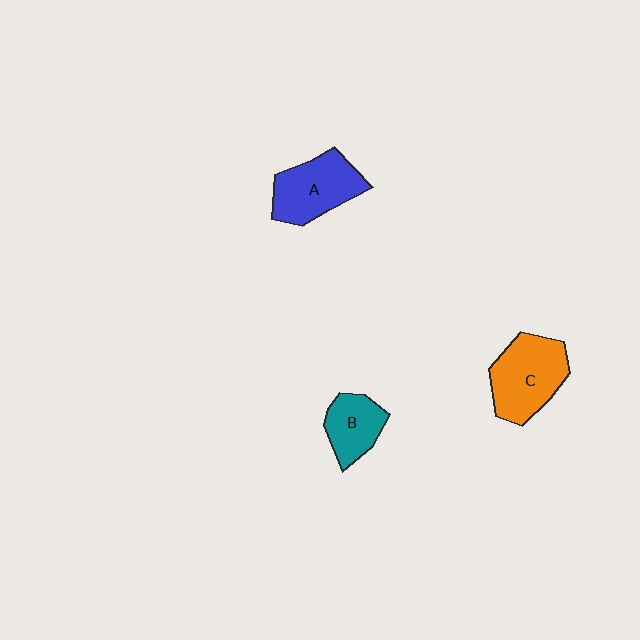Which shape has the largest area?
Shape C (orange).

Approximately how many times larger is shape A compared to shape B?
Approximately 1.5 times.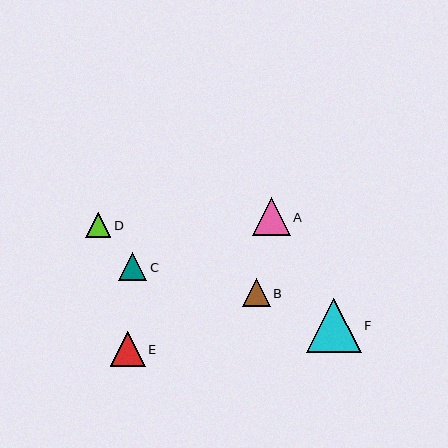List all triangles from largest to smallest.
From largest to smallest: F, A, E, C, B, D.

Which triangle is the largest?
Triangle F is the largest with a size of approximately 55 pixels.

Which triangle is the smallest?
Triangle D is the smallest with a size of approximately 25 pixels.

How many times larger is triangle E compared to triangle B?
Triangle E is approximately 1.3 times the size of triangle B.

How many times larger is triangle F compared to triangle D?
Triangle F is approximately 2.2 times the size of triangle D.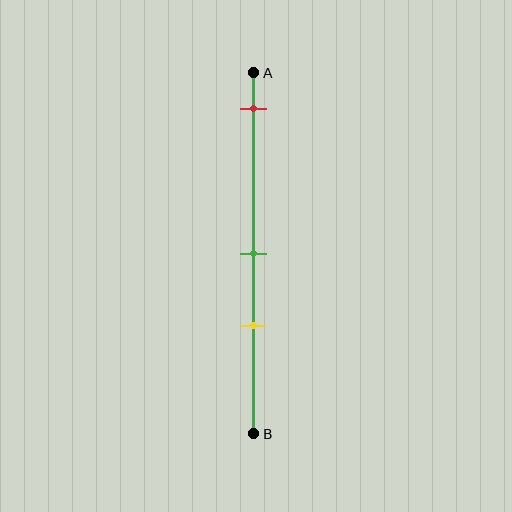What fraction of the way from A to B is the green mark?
The green mark is approximately 50% (0.5) of the way from A to B.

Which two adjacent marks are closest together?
The green and yellow marks are the closest adjacent pair.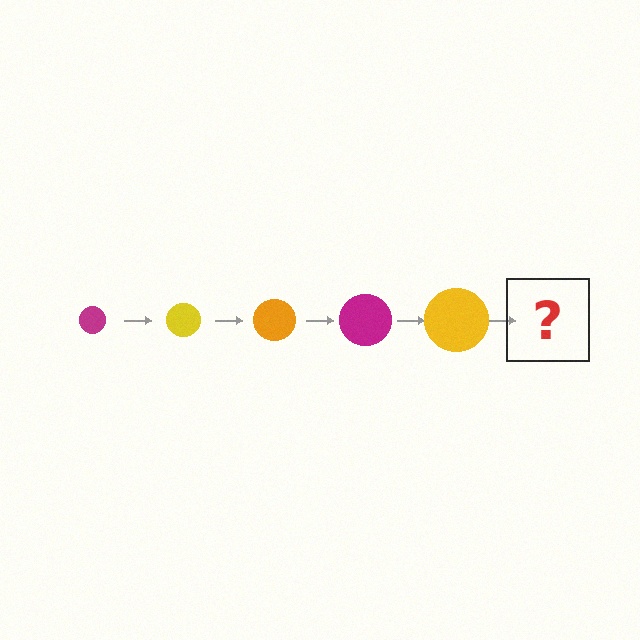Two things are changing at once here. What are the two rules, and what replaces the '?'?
The two rules are that the circle grows larger each step and the color cycles through magenta, yellow, and orange. The '?' should be an orange circle, larger than the previous one.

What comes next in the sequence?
The next element should be an orange circle, larger than the previous one.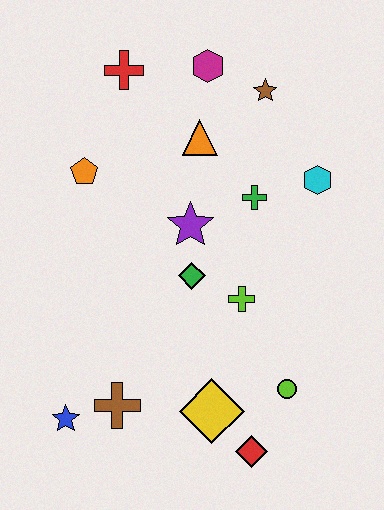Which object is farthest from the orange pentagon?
The red diamond is farthest from the orange pentagon.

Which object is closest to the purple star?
The green diamond is closest to the purple star.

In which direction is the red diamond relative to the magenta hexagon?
The red diamond is below the magenta hexagon.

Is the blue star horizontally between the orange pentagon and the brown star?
No